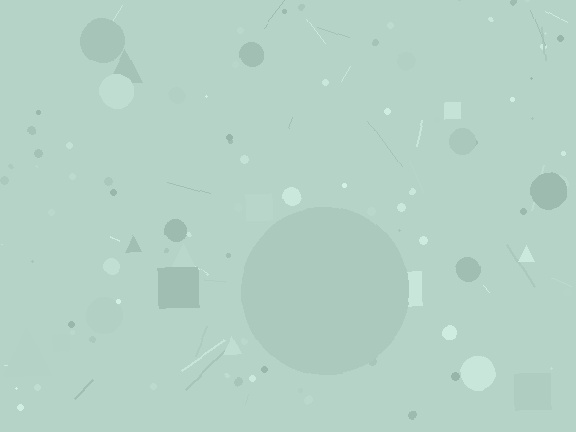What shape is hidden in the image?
A circle is hidden in the image.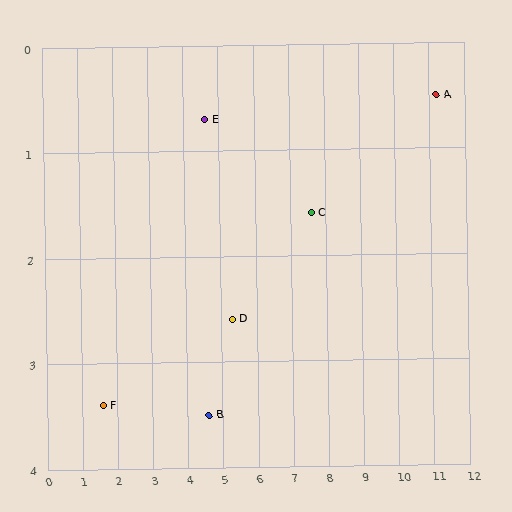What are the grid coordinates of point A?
Point A is at approximately (11.2, 0.5).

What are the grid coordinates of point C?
Point C is at approximately (7.6, 1.6).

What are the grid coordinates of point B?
Point B is at approximately (4.6, 3.5).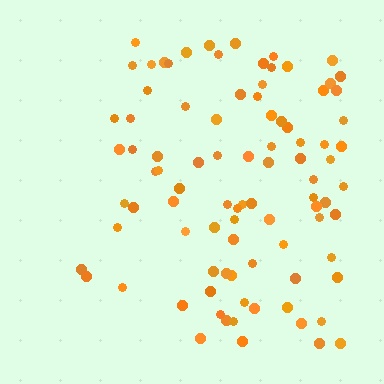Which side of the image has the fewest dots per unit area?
The left.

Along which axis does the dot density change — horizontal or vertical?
Horizontal.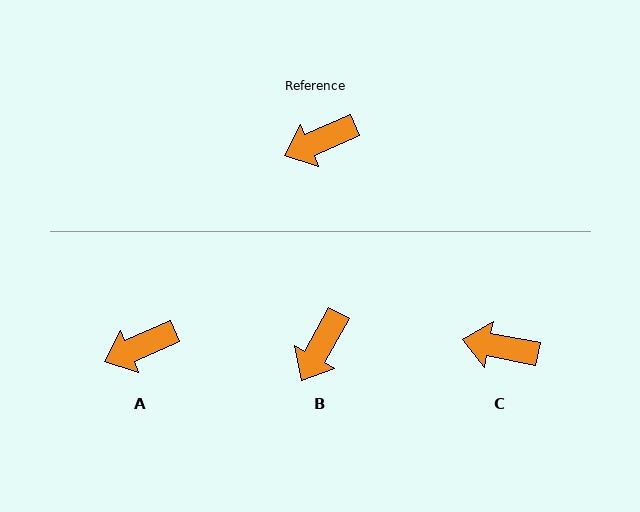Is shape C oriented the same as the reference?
No, it is off by about 35 degrees.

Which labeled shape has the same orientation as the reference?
A.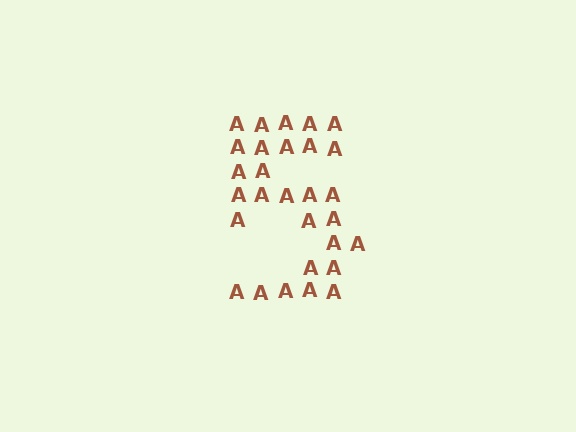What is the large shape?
The large shape is the digit 5.